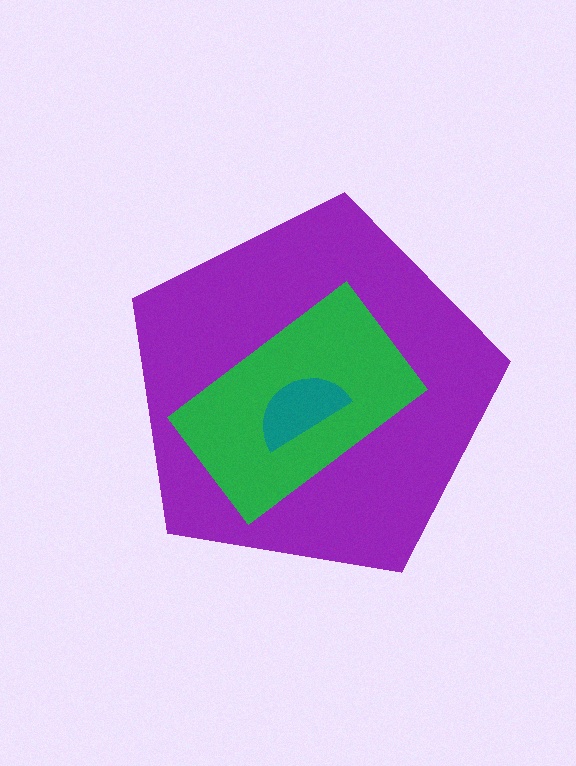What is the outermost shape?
The purple pentagon.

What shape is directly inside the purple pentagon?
The green rectangle.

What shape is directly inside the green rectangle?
The teal semicircle.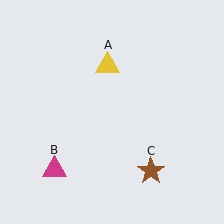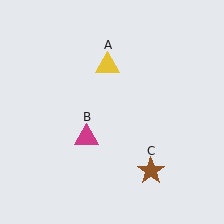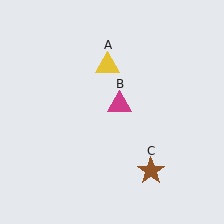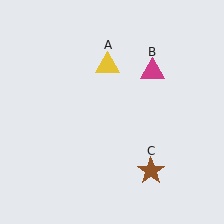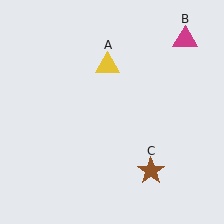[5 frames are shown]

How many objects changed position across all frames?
1 object changed position: magenta triangle (object B).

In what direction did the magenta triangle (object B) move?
The magenta triangle (object B) moved up and to the right.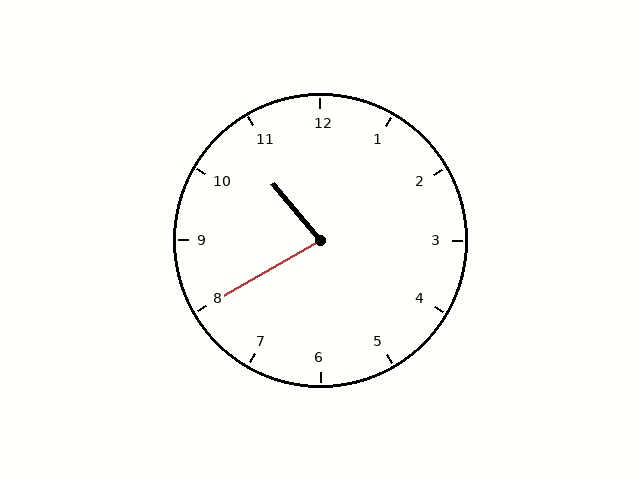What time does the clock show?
10:40.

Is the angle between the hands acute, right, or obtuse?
It is acute.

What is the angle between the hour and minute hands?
Approximately 80 degrees.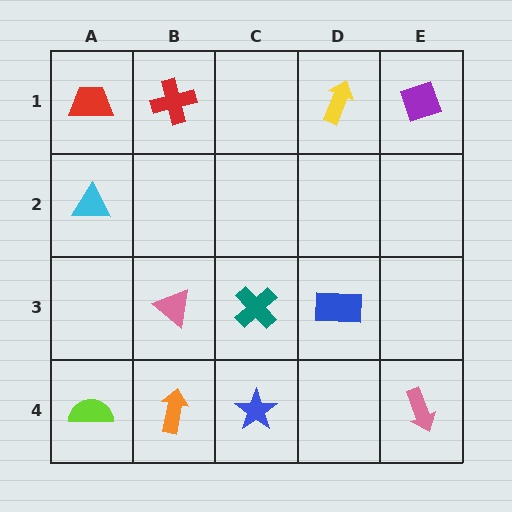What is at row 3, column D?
A blue rectangle.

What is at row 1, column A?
A red trapezoid.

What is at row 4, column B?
An orange arrow.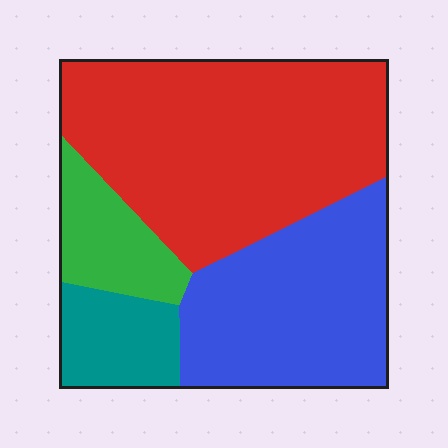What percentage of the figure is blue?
Blue takes up about one third (1/3) of the figure.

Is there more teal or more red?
Red.